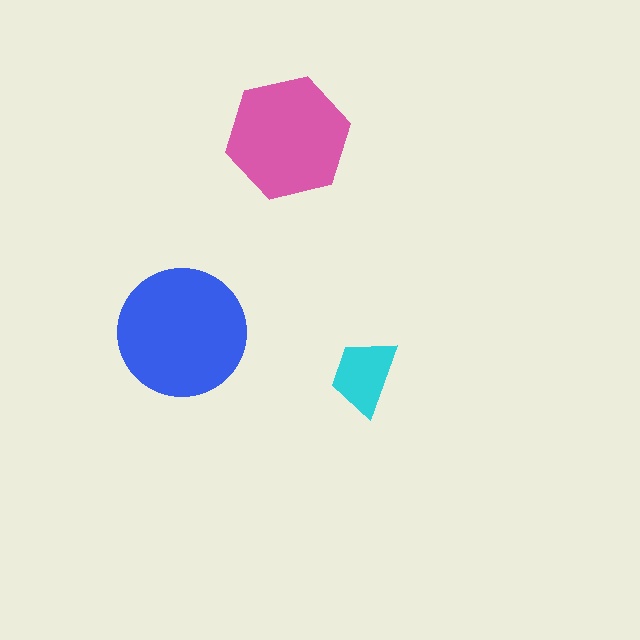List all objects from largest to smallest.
The blue circle, the pink hexagon, the cyan trapezoid.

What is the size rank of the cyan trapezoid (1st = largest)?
3rd.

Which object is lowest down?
The cyan trapezoid is bottommost.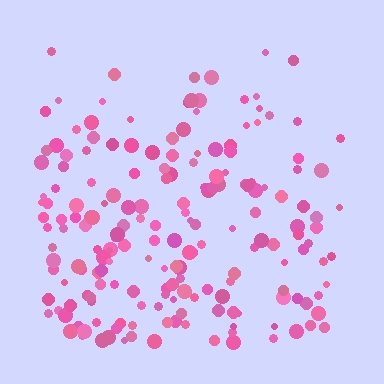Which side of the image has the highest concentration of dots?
The bottom.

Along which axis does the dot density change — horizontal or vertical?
Vertical.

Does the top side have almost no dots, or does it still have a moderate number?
Still a moderate number, just noticeably fewer than the bottom.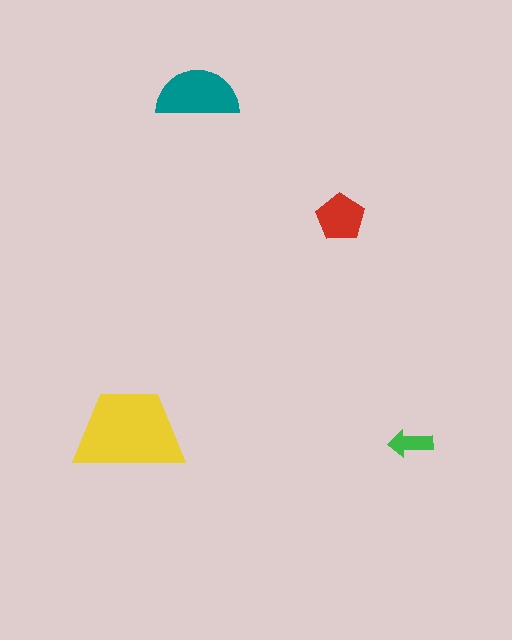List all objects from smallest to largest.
The green arrow, the red pentagon, the teal semicircle, the yellow trapezoid.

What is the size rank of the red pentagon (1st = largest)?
3rd.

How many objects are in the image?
There are 4 objects in the image.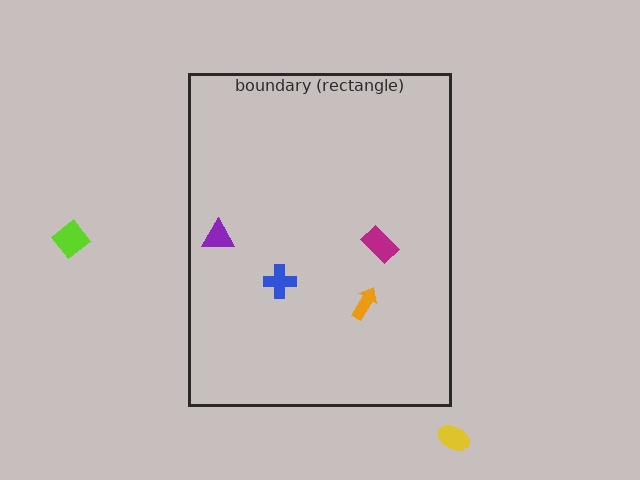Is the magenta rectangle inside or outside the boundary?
Inside.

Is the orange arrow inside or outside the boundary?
Inside.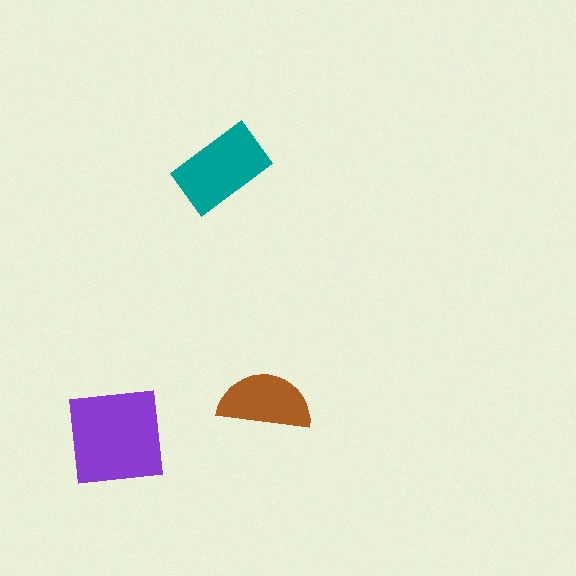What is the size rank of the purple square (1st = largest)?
1st.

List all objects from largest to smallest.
The purple square, the teal rectangle, the brown semicircle.